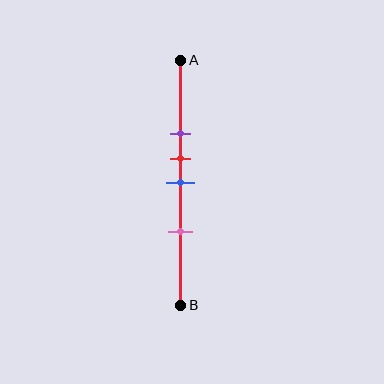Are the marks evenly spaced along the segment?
No, the marks are not evenly spaced.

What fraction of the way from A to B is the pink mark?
The pink mark is approximately 70% (0.7) of the way from A to B.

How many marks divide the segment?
There are 4 marks dividing the segment.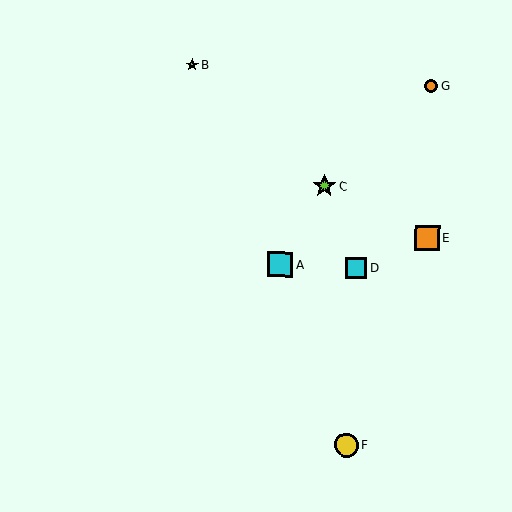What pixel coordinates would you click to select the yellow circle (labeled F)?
Click at (346, 445) to select the yellow circle F.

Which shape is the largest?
The cyan square (labeled A) is the largest.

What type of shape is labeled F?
Shape F is a yellow circle.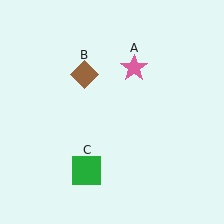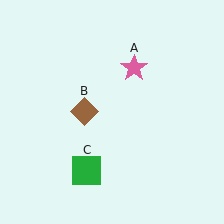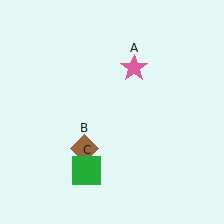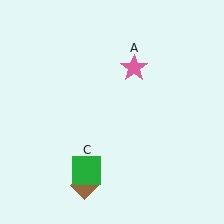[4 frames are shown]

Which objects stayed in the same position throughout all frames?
Pink star (object A) and green square (object C) remained stationary.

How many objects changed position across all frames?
1 object changed position: brown diamond (object B).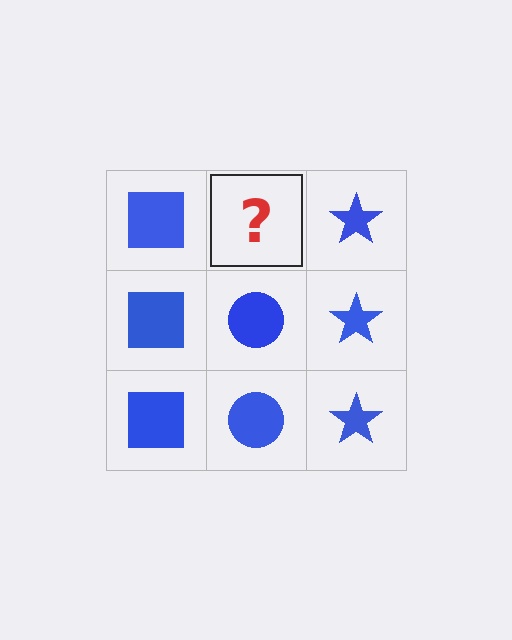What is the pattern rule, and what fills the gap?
The rule is that each column has a consistent shape. The gap should be filled with a blue circle.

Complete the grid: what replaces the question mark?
The question mark should be replaced with a blue circle.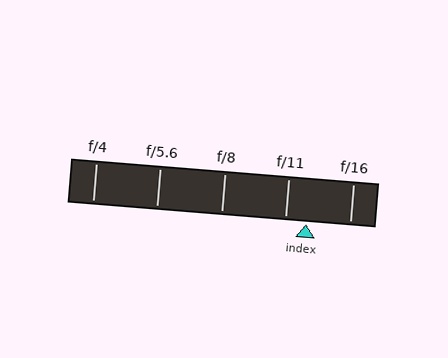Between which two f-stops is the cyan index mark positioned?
The index mark is between f/11 and f/16.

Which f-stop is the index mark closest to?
The index mark is closest to f/11.